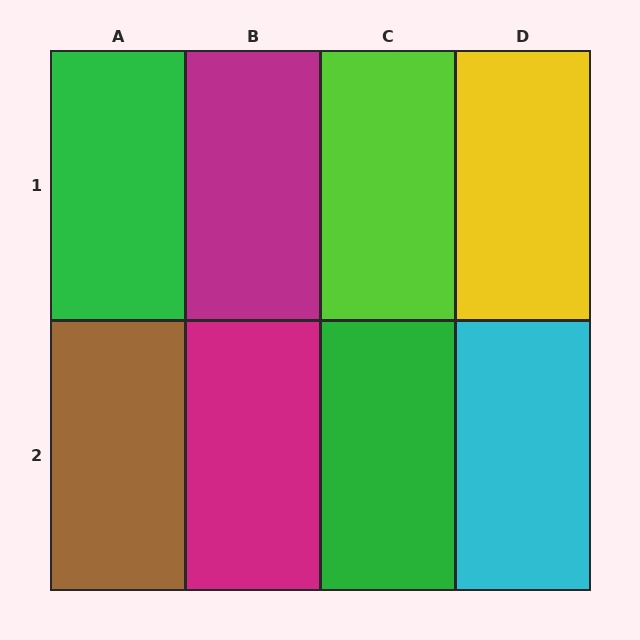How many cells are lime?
1 cell is lime.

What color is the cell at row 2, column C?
Green.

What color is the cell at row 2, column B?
Magenta.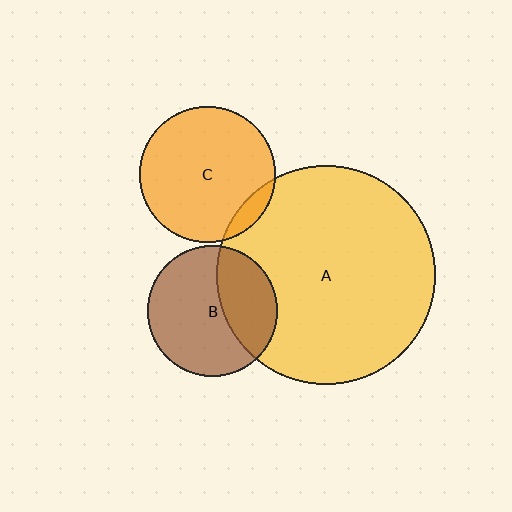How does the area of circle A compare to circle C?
Approximately 2.6 times.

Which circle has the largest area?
Circle A (yellow).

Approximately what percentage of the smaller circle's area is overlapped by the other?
Approximately 35%.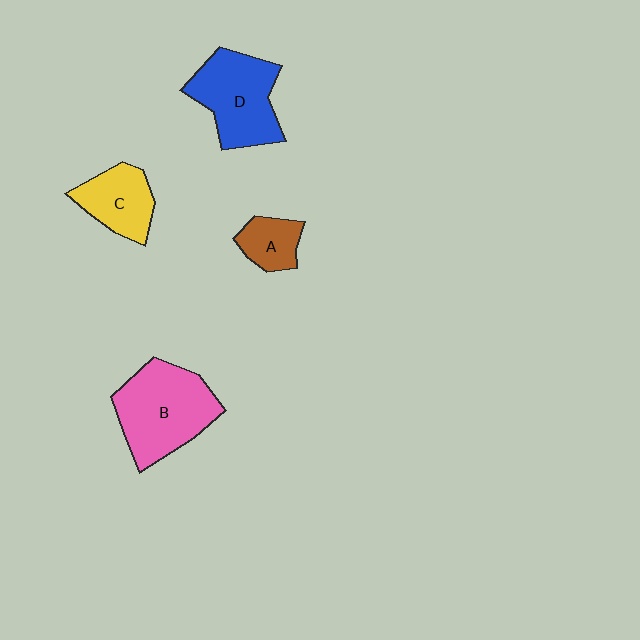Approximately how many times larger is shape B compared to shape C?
Approximately 1.8 times.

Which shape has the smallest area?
Shape A (brown).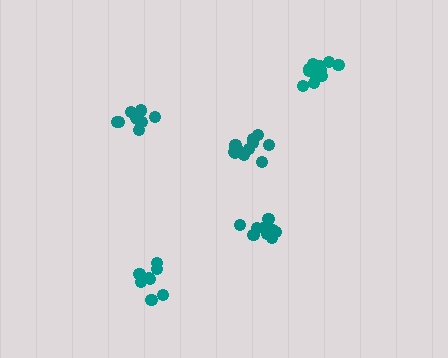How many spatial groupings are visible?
There are 5 spatial groupings.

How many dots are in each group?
Group 1: 8 dots, Group 2: 12 dots, Group 3: 10 dots, Group 4: 13 dots, Group 5: 13 dots (56 total).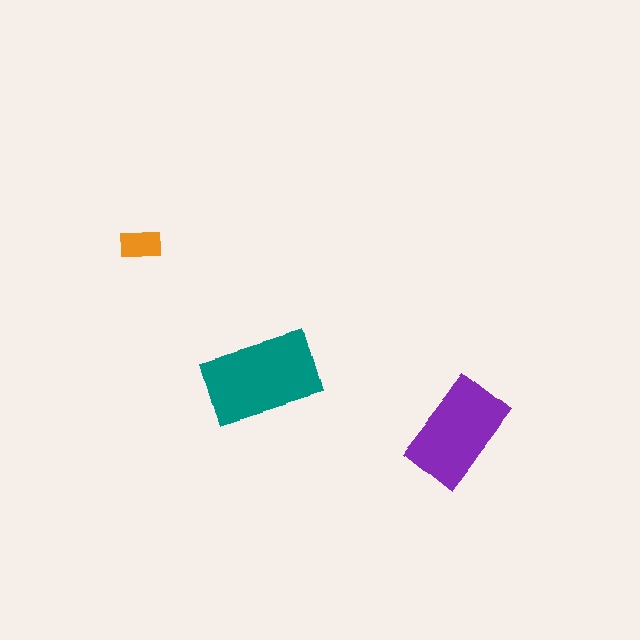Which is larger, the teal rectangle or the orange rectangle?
The teal one.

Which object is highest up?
The orange rectangle is topmost.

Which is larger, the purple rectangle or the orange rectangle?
The purple one.